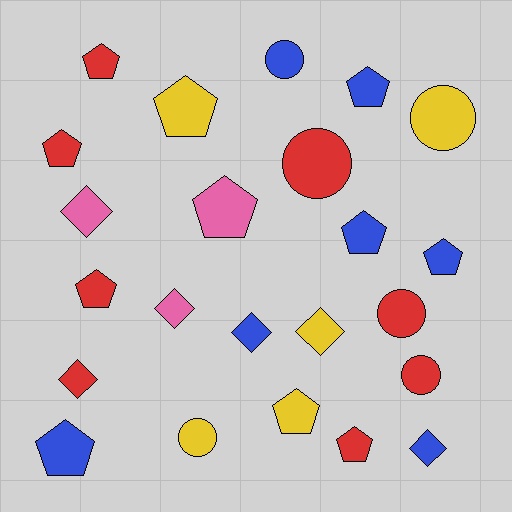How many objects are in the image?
There are 23 objects.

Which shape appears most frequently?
Pentagon, with 11 objects.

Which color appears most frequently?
Red, with 8 objects.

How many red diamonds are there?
There is 1 red diamond.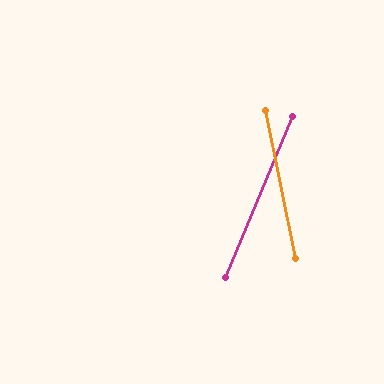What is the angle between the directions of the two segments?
Approximately 34 degrees.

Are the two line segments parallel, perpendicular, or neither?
Neither parallel nor perpendicular — they differ by about 34°.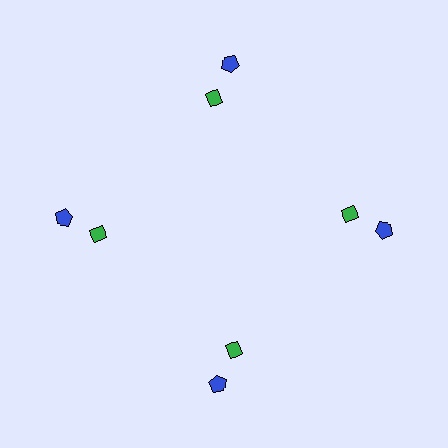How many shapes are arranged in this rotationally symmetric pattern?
There are 8 shapes, arranged in 4 groups of 2.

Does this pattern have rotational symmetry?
Yes, this pattern has 4-fold rotational symmetry. It looks the same after rotating 90 degrees around the center.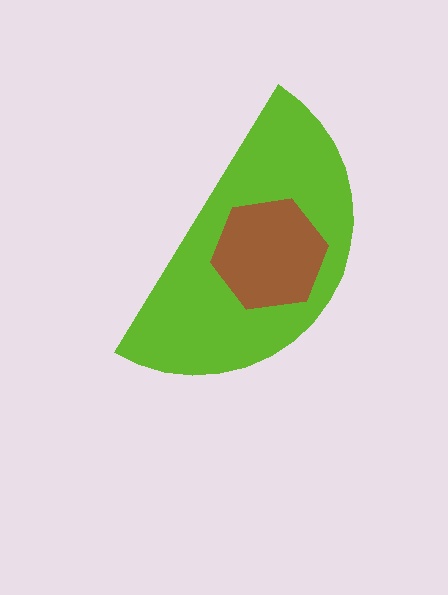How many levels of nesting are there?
2.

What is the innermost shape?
The brown hexagon.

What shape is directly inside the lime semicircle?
The brown hexagon.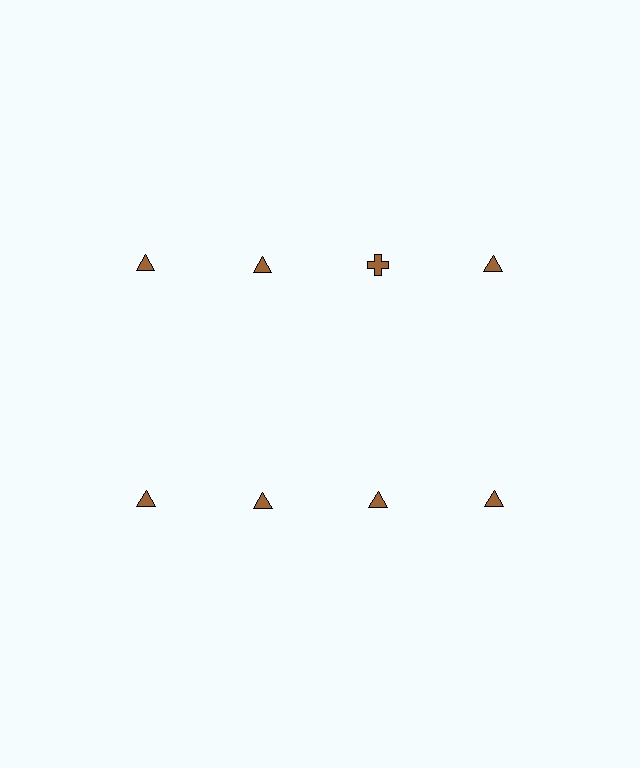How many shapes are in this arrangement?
There are 8 shapes arranged in a grid pattern.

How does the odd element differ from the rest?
It has a different shape: cross instead of triangle.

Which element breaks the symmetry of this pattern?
The brown cross in the top row, center column breaks the symmetry. All other shapes are brown triangles.